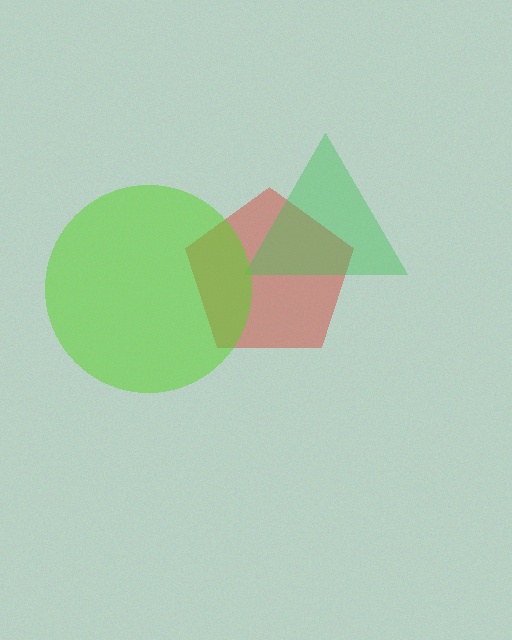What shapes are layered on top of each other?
The layered shapes are: a red pentagon, a green triangle, a lime circle.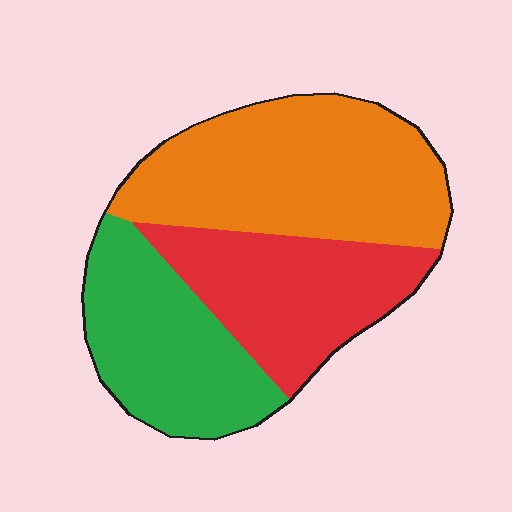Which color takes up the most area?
Orange, at roughly 40%.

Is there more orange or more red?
Orange.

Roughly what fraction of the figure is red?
Red covers roughly 30% of the figure.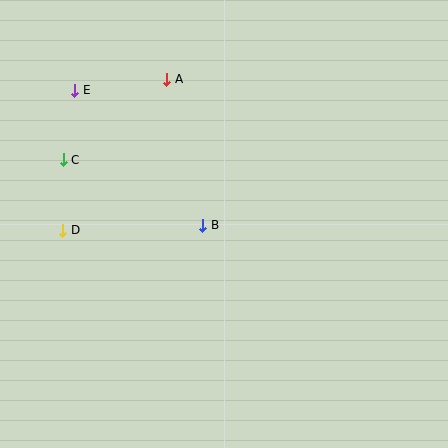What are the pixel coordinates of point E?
Point E is at (75, 90).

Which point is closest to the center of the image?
Point B at (203, 225) is closest to the center.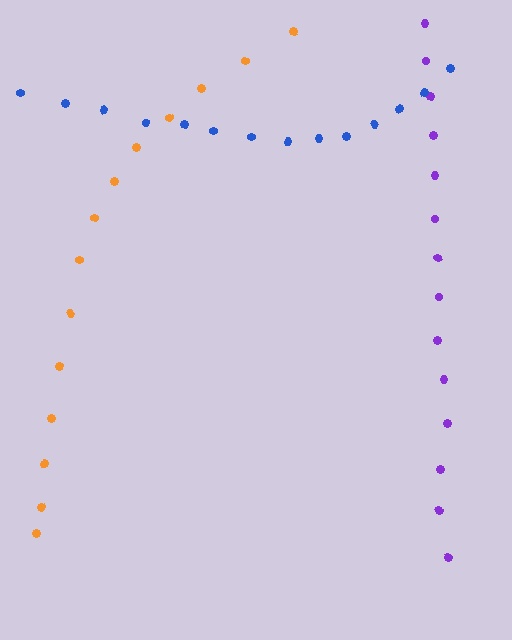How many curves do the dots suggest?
There are 3 distinct paths.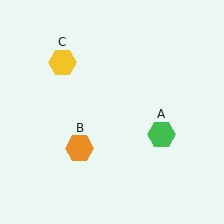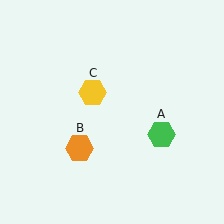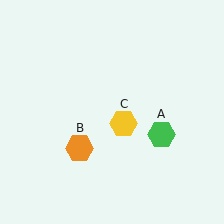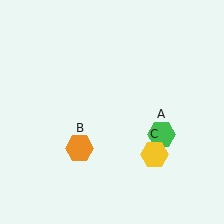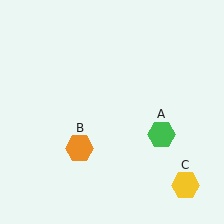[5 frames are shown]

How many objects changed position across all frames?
1 object changed position: yellow hexagon (object C).